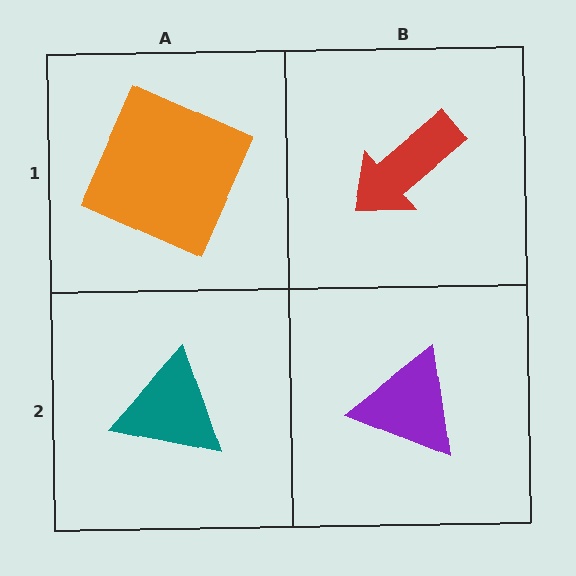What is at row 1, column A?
An orange square.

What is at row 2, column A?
A teal triangle.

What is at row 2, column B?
A purple triangle.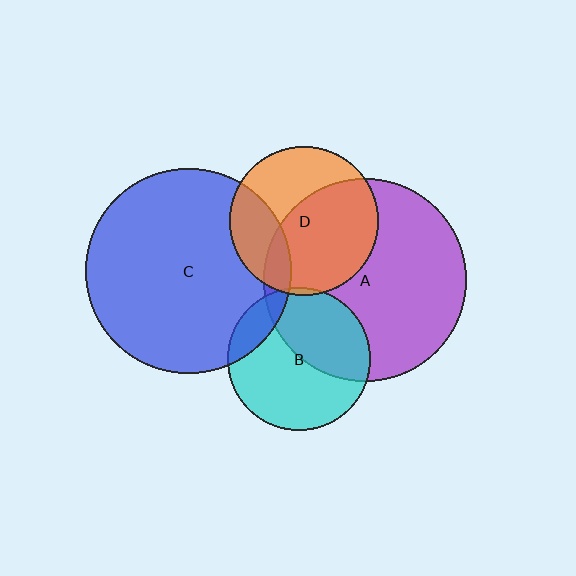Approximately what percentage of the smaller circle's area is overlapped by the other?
Approximately 15%.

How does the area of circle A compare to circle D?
Approximately 1.8 times.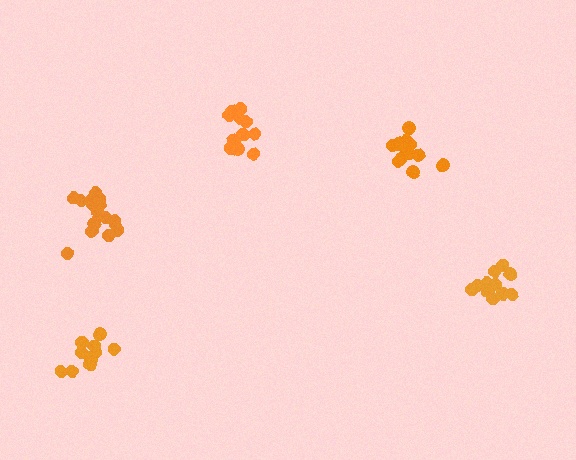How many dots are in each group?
Group 1: 13 dots, Group 2: 12 dots, Group 3: 17 dots, Group 4: 12 dots, Group 5: 13 dots (67 total).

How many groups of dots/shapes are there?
There are 5 groups.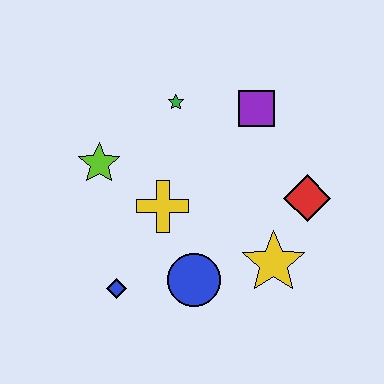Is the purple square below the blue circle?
No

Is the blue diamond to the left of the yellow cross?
Yes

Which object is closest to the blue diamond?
The blue circle is closest to the blue diamond.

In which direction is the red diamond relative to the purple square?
The red diamond is below the purple square.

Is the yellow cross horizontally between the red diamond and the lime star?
Yes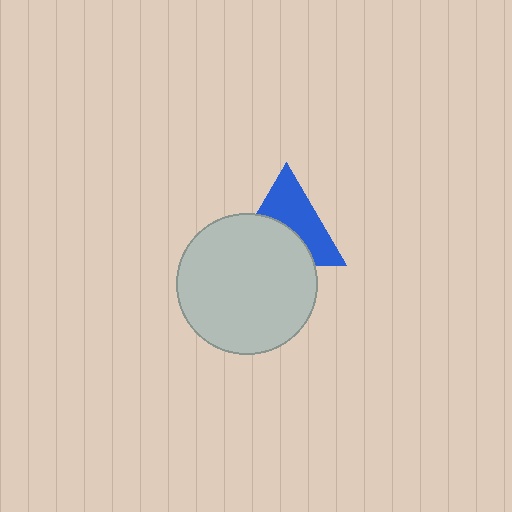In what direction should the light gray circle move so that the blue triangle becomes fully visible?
The light gray circle should move down. That is the shortest direction to clear the overlap and leave the blue triangle fully visible.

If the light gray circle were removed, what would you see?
You would see the complete blue triangle.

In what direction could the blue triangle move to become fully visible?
The blue triangle could move up. That would shift it out from behind the light gray circle entirely.